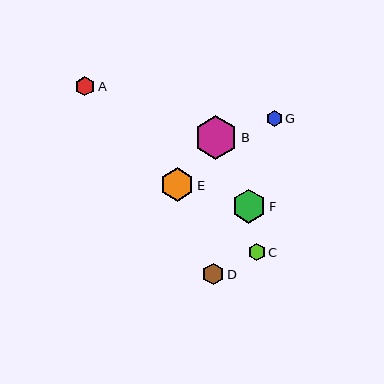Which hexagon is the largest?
Hexagon B is the largest with a size of approximately 44 pixels.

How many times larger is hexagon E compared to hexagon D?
Hexagon E is approximately 1.6 times the size of hexagon D.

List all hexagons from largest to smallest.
From largest to smallest: B, F, E, D, A, C, G.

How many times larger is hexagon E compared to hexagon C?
Hexagon E is approximately 2.0 times the size of hexagon C.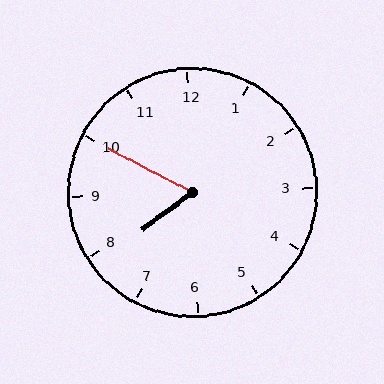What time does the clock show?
7:50.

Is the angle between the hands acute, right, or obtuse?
It is acute.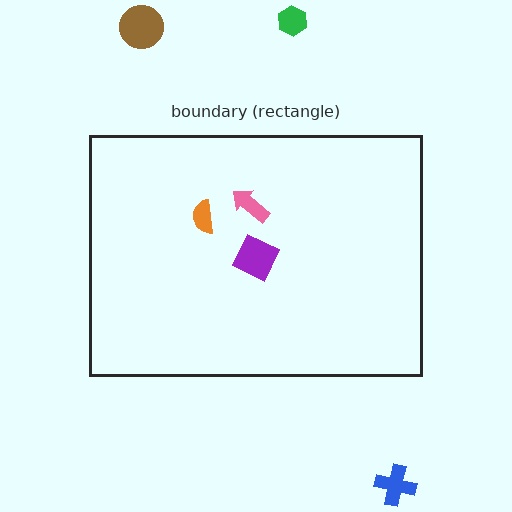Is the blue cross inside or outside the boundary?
Outside.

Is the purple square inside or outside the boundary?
Inside.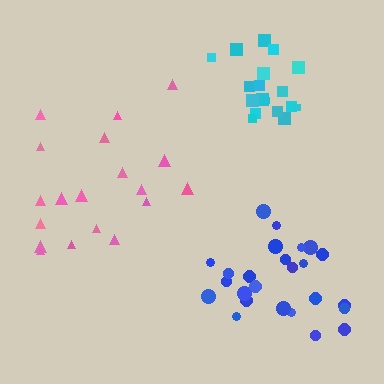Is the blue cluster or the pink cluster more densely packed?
Blue.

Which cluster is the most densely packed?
Cyan.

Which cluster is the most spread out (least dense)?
Pink.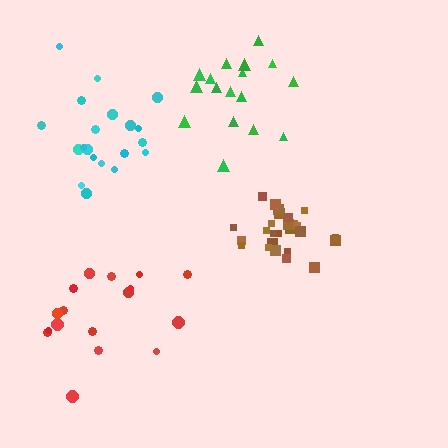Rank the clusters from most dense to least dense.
brown, cyan, green, red.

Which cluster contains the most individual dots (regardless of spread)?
Brown (26).